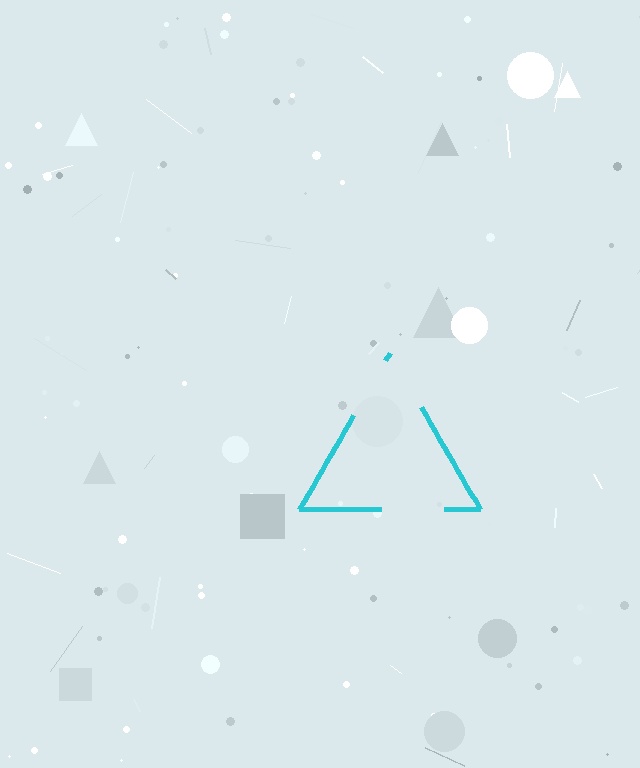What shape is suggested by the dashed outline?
The dashed outline suggests a triangle.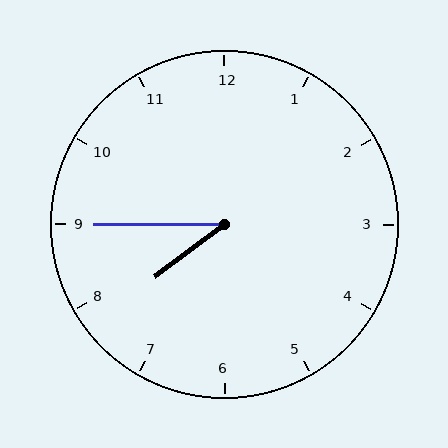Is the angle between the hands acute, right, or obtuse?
It is acute.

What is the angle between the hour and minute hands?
Approximately 38 degrees.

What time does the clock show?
7:45.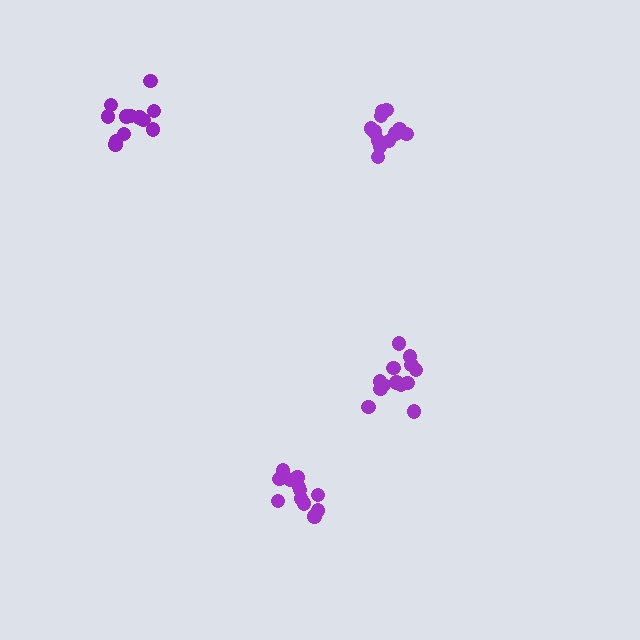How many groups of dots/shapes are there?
There are 4 groups.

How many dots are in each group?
Group 1: 12 dots, Group 2: 12 dots, Group 3: 13 dots, Group 4: 13 dots (50 total).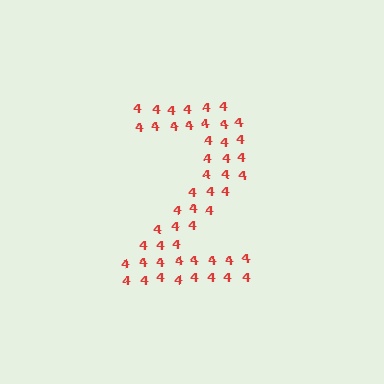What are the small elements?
The small elements are digit 4's.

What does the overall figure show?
The overall figure shows the digit 2.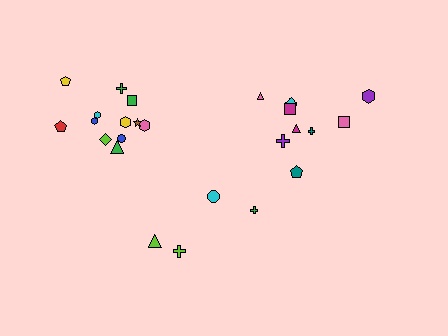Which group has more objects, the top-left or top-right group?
The top-left group.